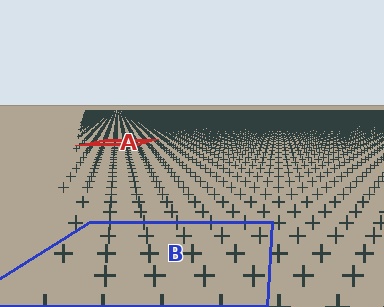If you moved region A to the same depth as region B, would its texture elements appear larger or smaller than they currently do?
They would appear larger. At a closer depth, the same texture elements are projected at a bigger on-screen size.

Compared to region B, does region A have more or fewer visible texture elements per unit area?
Region A has more texture elements per unit area — they are packed more densely because it is farther away.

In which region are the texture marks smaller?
The texture marks are smaller in region A, because it is farther away.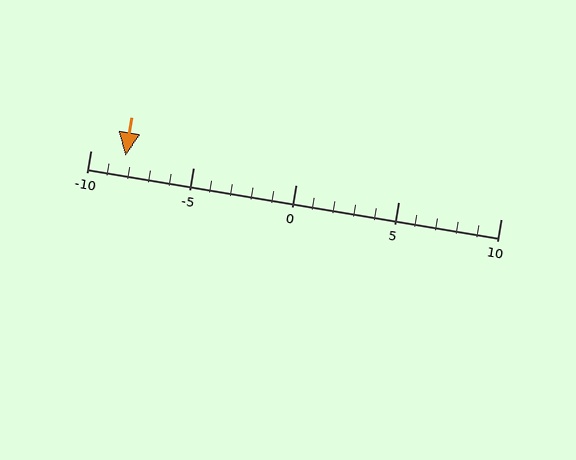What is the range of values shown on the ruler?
The ruler shows values from -10 to 10.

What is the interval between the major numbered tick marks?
The major tick marks are spaced 5 units apart.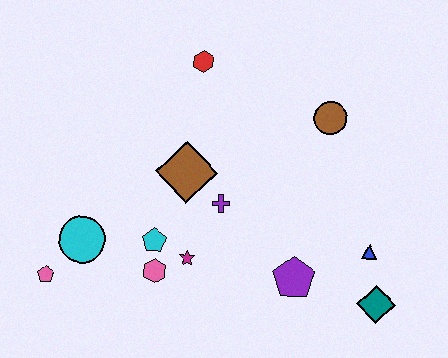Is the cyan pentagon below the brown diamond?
Yes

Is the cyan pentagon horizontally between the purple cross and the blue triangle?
No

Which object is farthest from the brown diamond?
The teal diamond is farthest from the brown diamond.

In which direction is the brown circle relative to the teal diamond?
The brown circle is above the teal diamond.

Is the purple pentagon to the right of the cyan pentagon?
Yes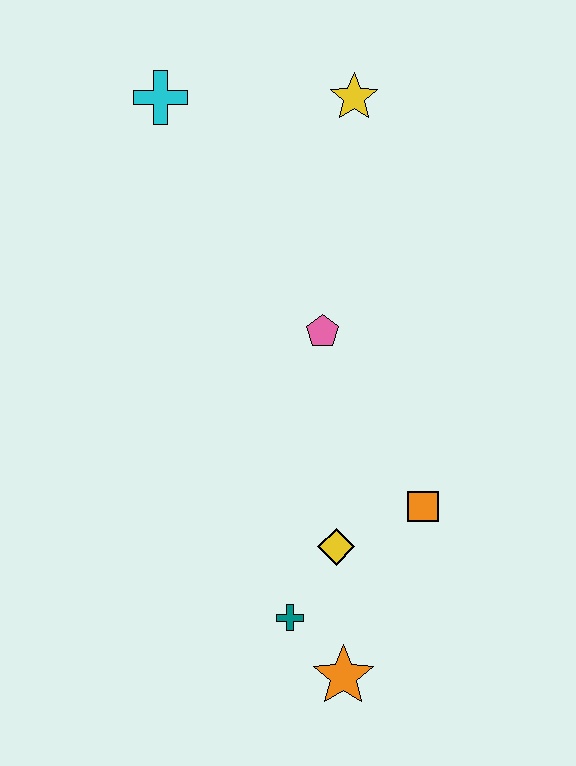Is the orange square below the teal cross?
No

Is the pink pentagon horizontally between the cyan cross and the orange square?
Yes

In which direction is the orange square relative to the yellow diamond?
The orange square is to the right of the yellow diamond.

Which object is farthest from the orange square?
The cyan cross is farthest from the orange square.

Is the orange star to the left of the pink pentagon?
No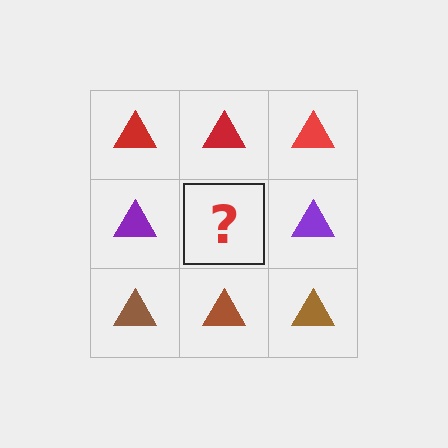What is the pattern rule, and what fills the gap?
The rule is that each row has a consistent color. The gap should be filled with a purple triangle.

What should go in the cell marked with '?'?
The missing cell should contain a purple triangle.